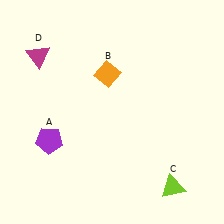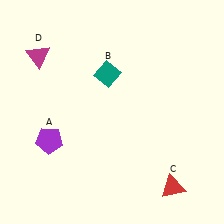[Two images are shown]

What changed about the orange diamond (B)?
In Image 1, B is orange. In Image 2, it changed to teal.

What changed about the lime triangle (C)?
In Image 1, C is lime. In Image 2, it changed to red.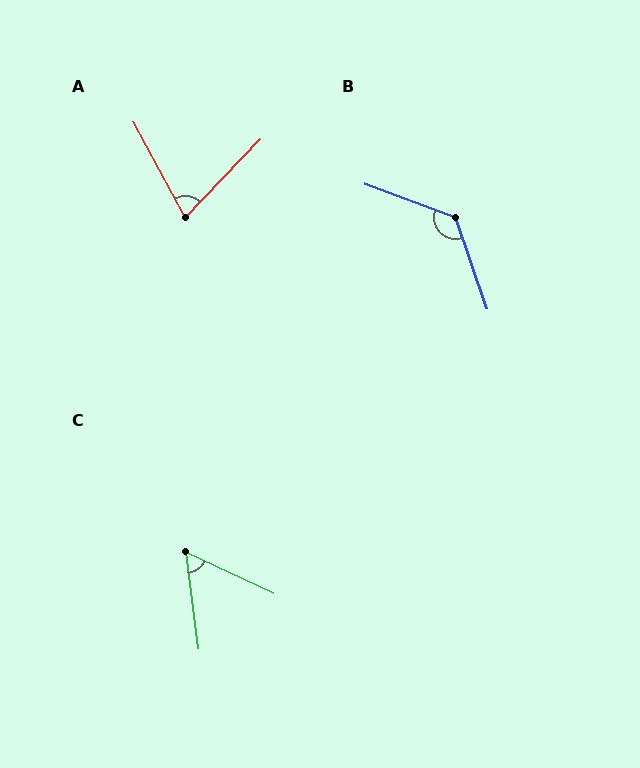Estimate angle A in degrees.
Approximately 72 degrees.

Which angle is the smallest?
C, at approximately 58 degrees.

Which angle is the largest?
B, at approximately 129 degrees.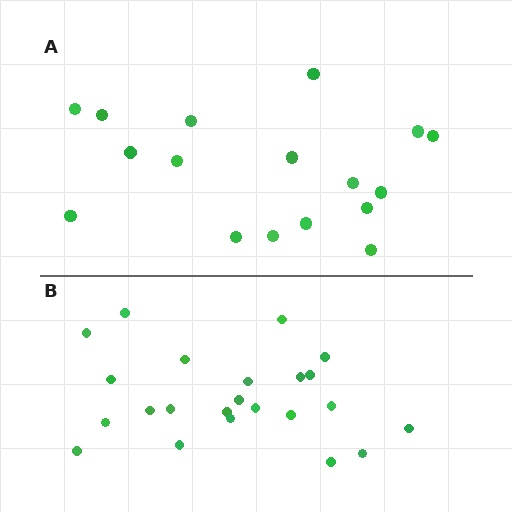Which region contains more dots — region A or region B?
Region B (the bottom region) has more dots.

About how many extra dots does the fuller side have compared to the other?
Region B has about 6 more dots than region A.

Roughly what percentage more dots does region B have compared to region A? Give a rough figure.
About 35% more.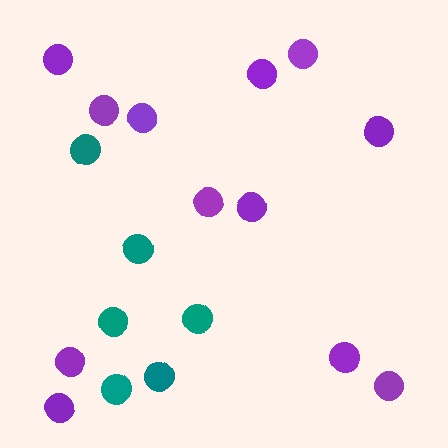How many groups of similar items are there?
There are 2 groups: one group of teal circles (6) and one group of purple circles (12).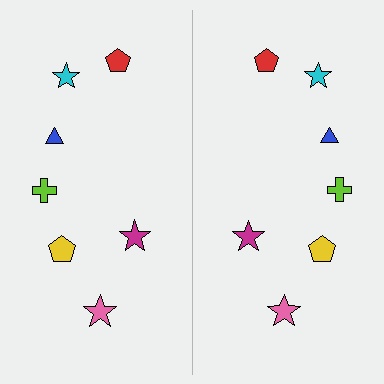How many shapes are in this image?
There are 14 shapes in this image.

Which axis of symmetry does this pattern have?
The pattern has a vertical axis of symmetry running through the center of the image.